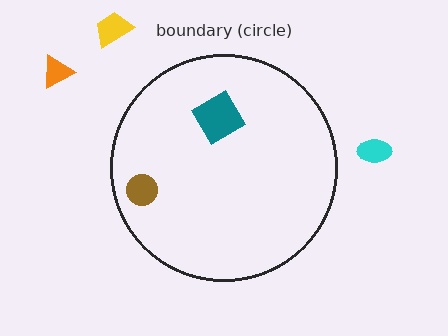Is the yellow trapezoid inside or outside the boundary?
Outside.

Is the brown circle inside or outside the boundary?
Inside.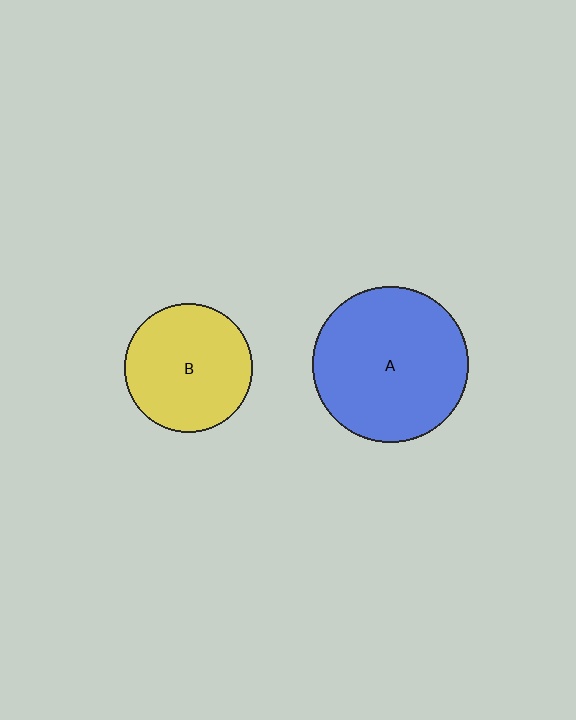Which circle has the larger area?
Circle A (blue).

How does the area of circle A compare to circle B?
Approximately 1.5 times.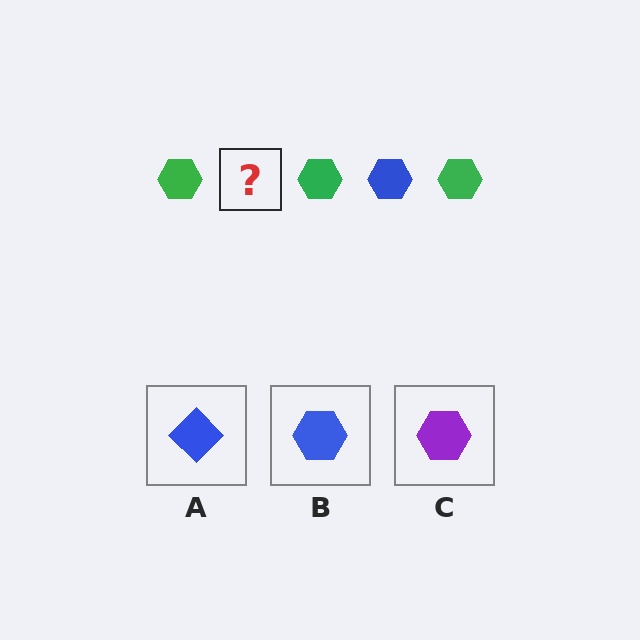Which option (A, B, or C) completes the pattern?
B.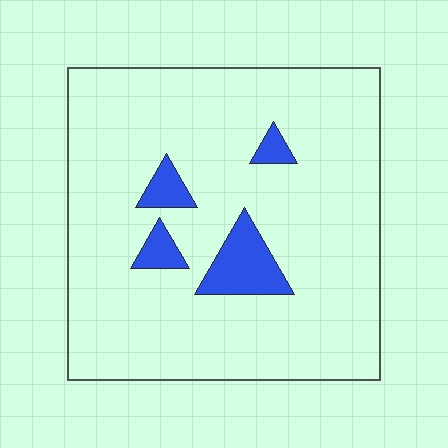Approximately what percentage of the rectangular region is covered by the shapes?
Approximately 10%.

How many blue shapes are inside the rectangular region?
4.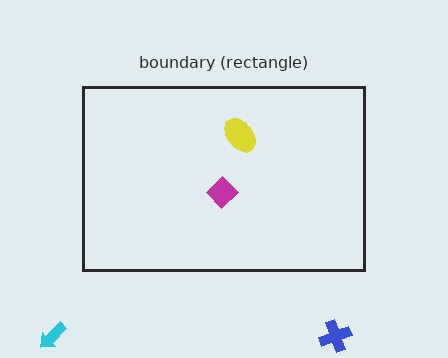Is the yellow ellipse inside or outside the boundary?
Inside.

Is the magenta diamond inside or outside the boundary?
Inside.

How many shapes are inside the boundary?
2 inside, 2 outside.